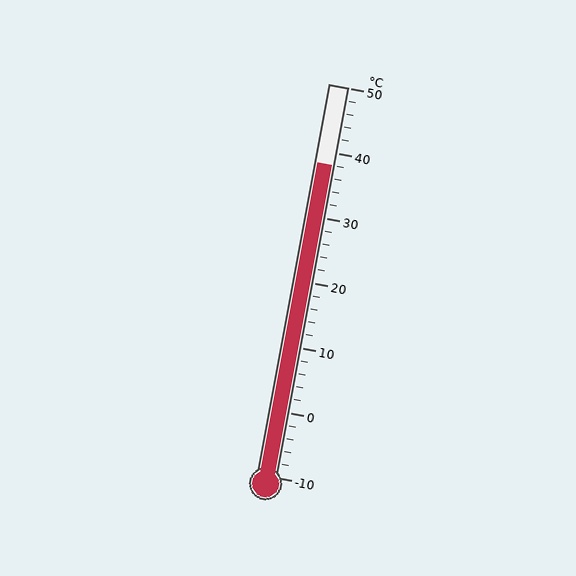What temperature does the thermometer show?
The thermometer shows approximately 38°C.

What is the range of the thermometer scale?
The thermometer scale ranges from -10°C to 50°C.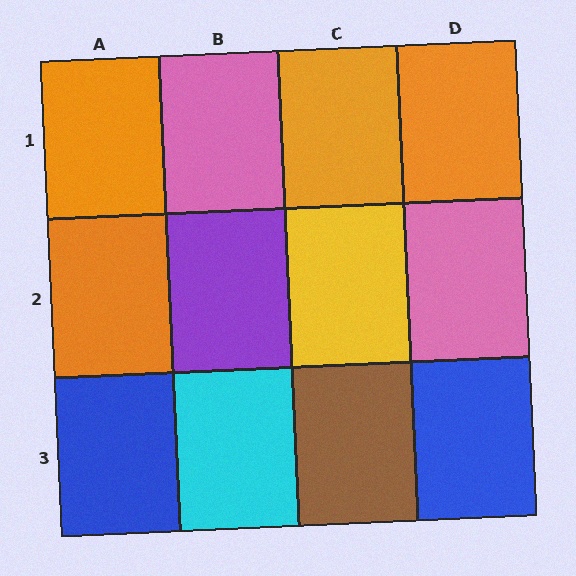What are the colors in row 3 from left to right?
Blue, cyan, brown, blue.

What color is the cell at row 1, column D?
Orange.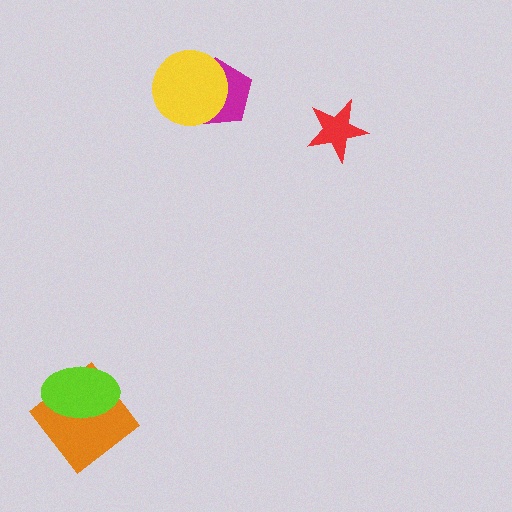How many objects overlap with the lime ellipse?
1 object overlaps with the lime ellipse.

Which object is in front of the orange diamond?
The lime ellipse is in front of the orange diamond.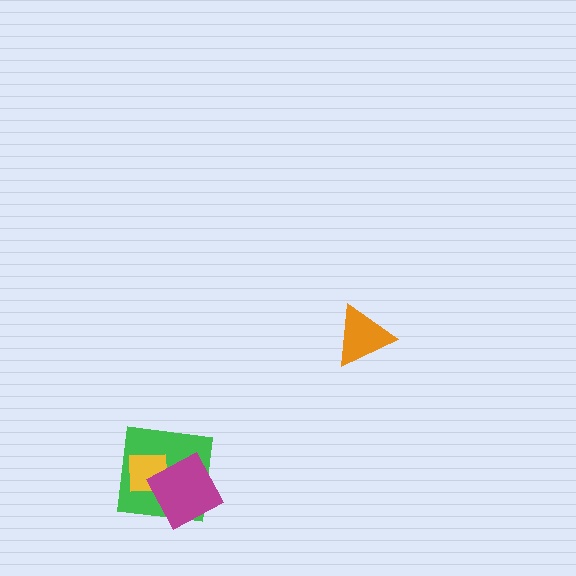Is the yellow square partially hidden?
Yes, it is partially covered by another shape.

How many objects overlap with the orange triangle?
0 objects overlap with the orange triangle.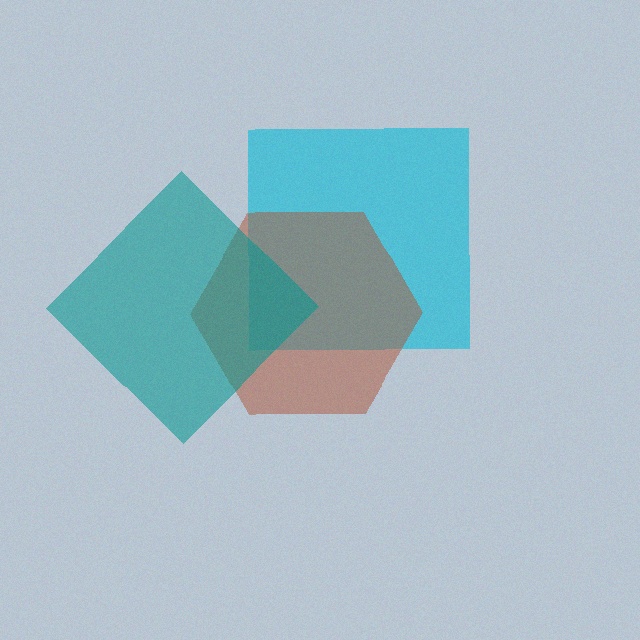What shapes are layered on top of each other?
The layered shapes are: a cyan square, a brown hexagon, a teal diamond.